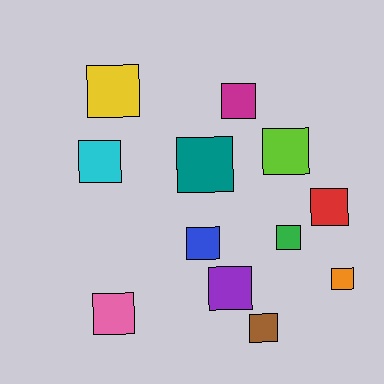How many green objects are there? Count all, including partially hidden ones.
There is 1 green object.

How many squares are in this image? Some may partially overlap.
There are 12 squares.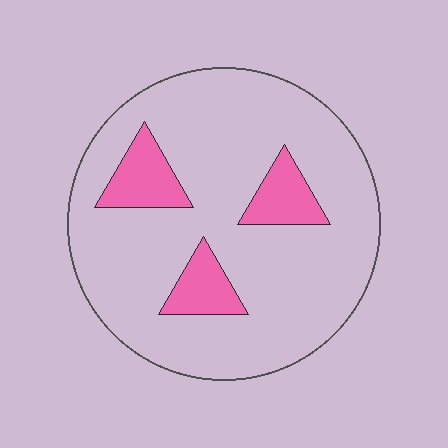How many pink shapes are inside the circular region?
3.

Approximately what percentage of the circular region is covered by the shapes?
Approximately 15%.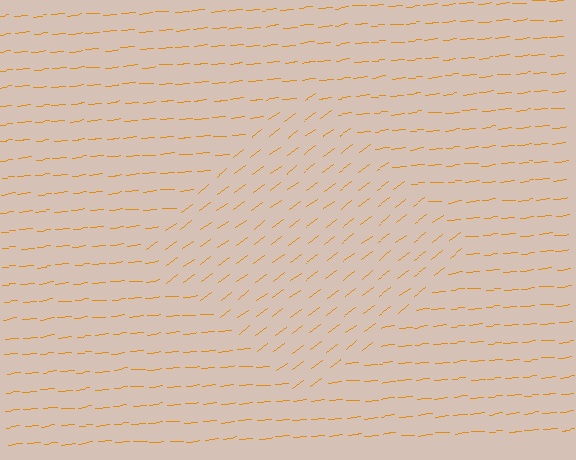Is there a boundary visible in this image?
Yes, there is a texture boundary formed by a change in line orientation.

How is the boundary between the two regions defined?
The boundary is defined purely by a change in line orientation (approximately 32 degrees difference). All lines are the same color and thickness.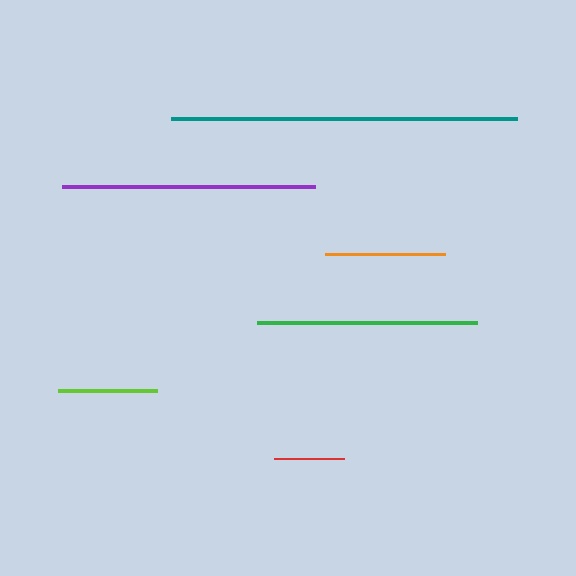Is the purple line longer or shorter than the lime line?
The purple line is longer than the lime line.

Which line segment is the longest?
The teal line is the longest at approximately 347 pixels.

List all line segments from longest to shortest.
From longest to shortest: teal, purple, green, orange, lime, red.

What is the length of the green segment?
The green segment is approximately 219 pixels long.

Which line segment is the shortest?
The red line is the shortest at approximately 71 pixels.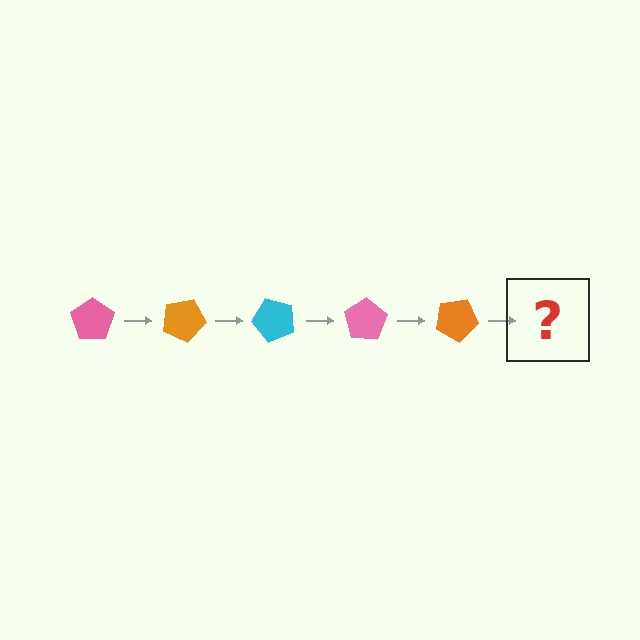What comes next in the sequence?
The next element should be a cyan pentagon, rotated 125 degrees from the start.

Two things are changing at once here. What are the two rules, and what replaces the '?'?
The two rules are that it rotates 25 degrees each step and the color cycles through pink, orange, and cyan. The '?' should be a cyan pentagon, rotated 125 degrees from the start.